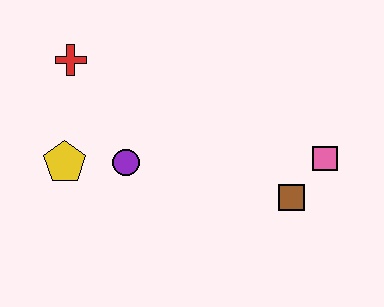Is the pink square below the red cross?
Yes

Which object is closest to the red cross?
The yellow pentagon is closest to the red cross.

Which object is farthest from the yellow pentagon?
The pink square is farthest from the yellow pentagon.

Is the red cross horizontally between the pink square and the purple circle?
No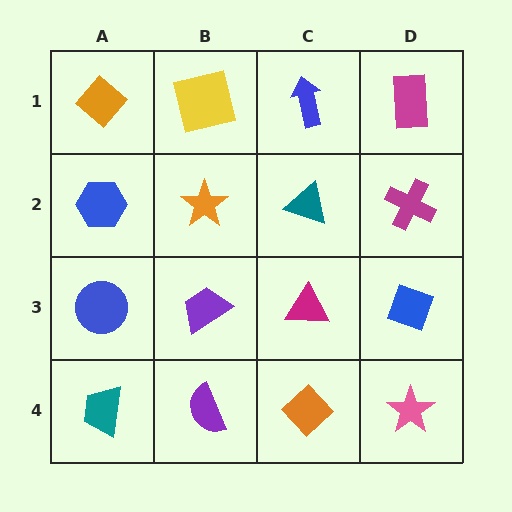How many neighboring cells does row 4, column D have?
2.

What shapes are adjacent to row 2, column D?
A magenta rectangle (row 1, column D), a blue diamond (row 3, column D), a teal triangle (row 2, column C).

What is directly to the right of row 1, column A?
A yellow square.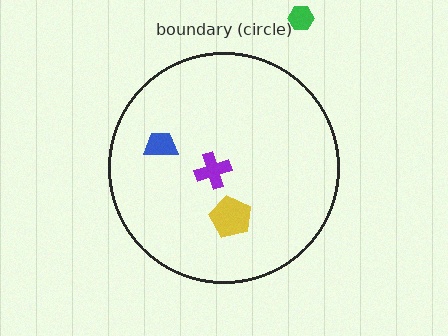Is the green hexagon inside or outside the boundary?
Outside.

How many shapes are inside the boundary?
3 inside, 1 outside.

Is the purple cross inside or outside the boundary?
Inside.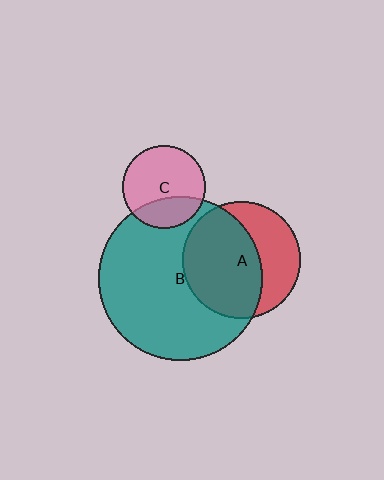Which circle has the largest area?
Circle B (teal).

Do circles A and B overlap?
Yes.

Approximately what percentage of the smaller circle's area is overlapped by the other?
Approximately 60%.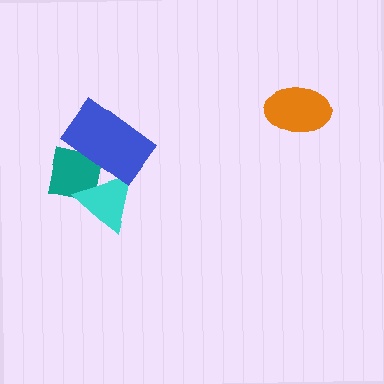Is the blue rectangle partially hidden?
No, no other shape covers it.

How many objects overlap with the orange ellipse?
0 objects overlap with the orange ellipse.